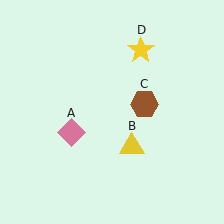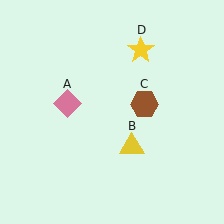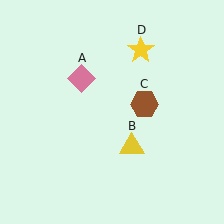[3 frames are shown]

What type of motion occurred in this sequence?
The pink diamond (object A) rotated clockwise around the center of the scene.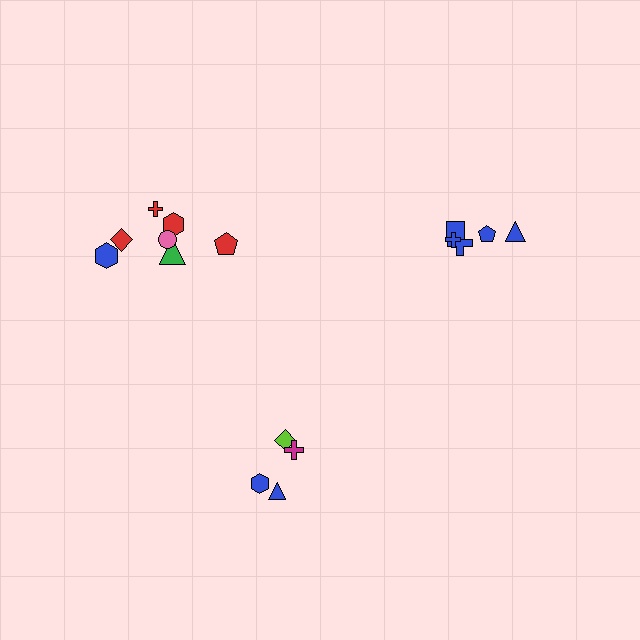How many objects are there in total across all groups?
There are 16 objects.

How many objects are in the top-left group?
There are 7 objects.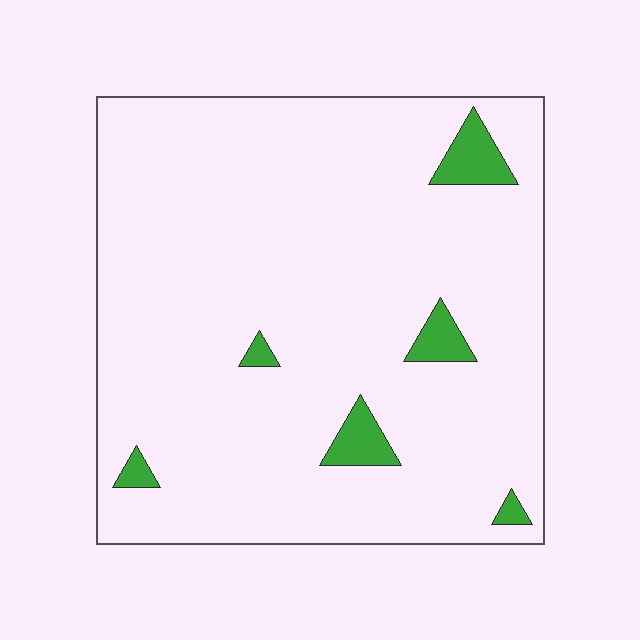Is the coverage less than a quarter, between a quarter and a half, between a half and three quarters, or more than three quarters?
Less than a quarter.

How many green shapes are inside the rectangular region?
6.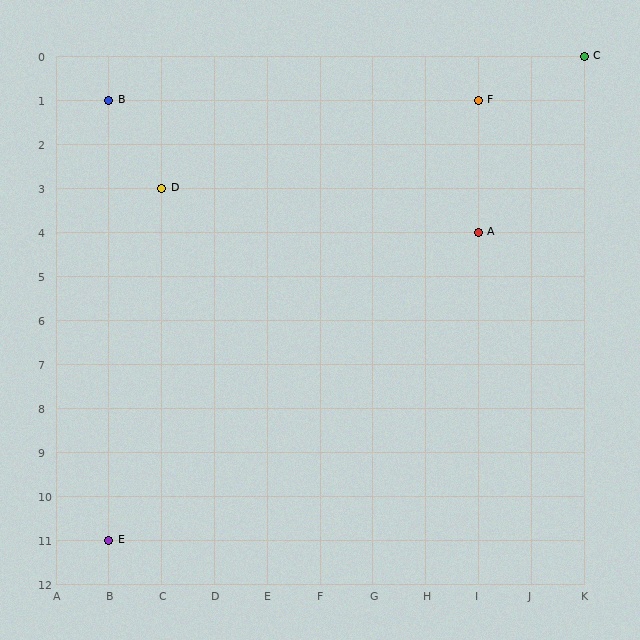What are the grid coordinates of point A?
Point A is at grid coordinates (I, 4).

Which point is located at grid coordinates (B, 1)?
Point B is at (B, 1).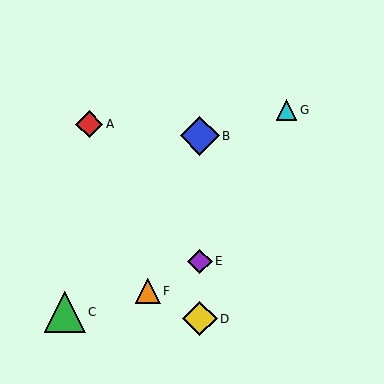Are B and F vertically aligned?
No, B is at x≈200 and F is at x≈148.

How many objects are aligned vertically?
3 objects (B, D, E) are aligned vertically.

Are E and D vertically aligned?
Yes, both are at x≈200.